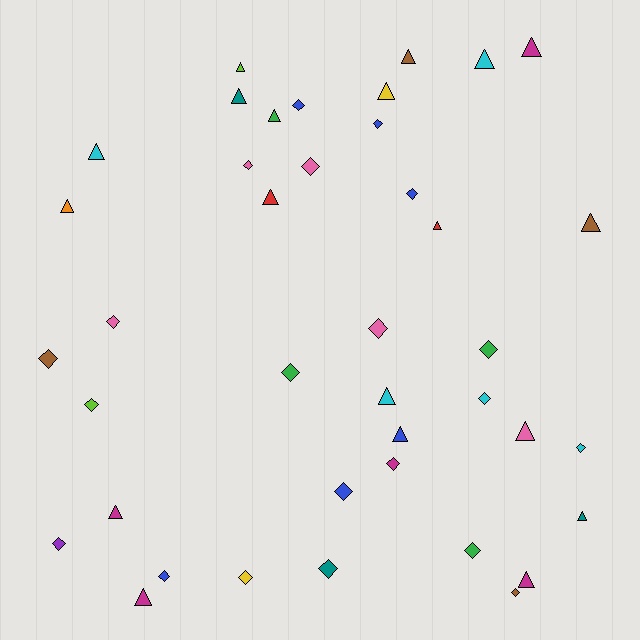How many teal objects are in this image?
There are 3 teal objects.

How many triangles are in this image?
There are 19 triangles.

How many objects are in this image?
There are 40 objects.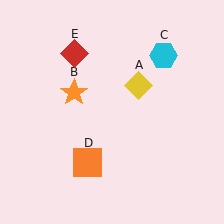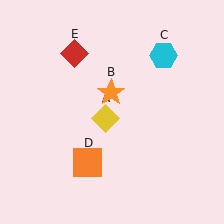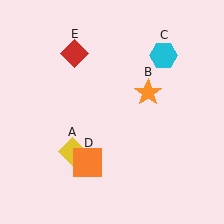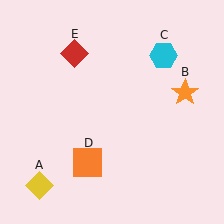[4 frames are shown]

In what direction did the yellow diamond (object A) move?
The yellow diamond (object A) moved down and to the left.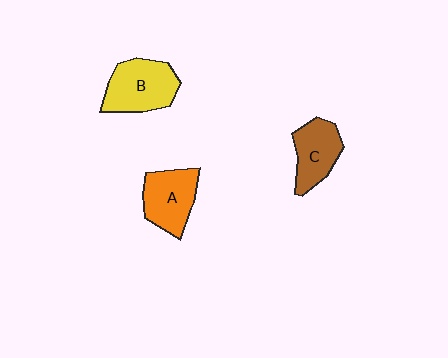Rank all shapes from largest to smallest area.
From largest to smallest: B (yellow), A (orange), C (brown).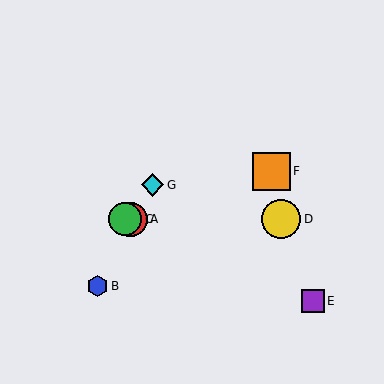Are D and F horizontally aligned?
No, D is at y≈219 and F is at y≈171.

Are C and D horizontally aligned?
Yes, both are at y≈219.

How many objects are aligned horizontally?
3 objects (A, C, D) are aligned horizontally.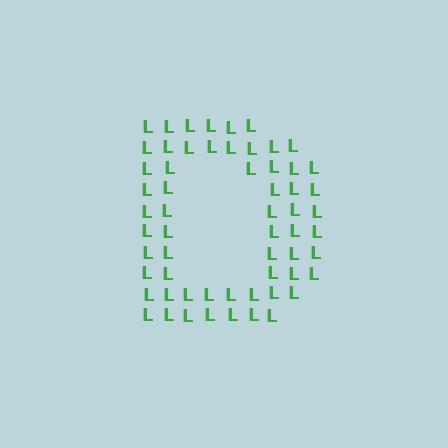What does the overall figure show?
The overall figure shows the letter D.